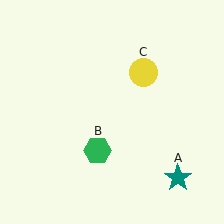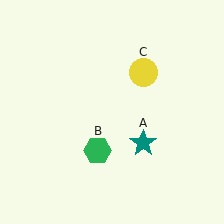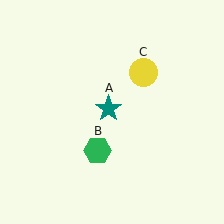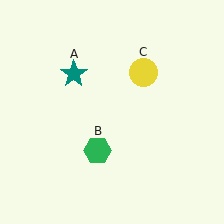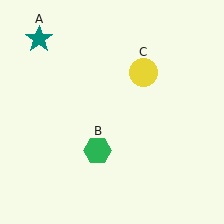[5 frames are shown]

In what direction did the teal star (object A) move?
The teal star (object A) moved up and to the left.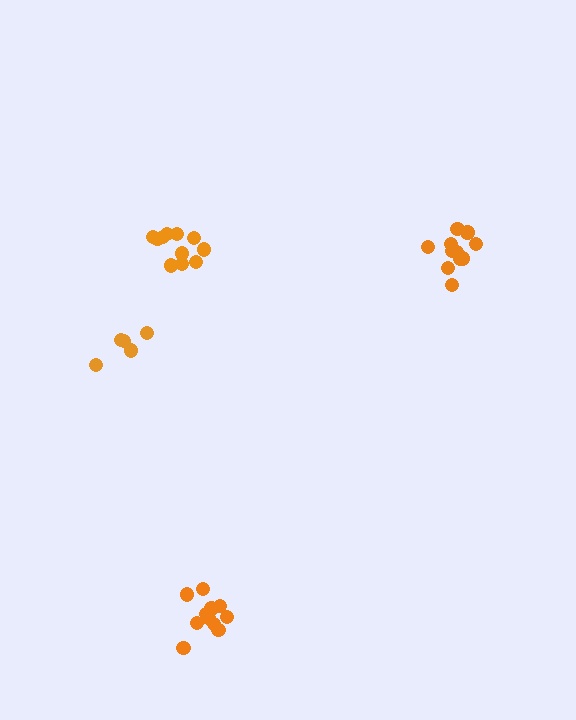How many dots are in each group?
Group 1: 11 dots, Group 2: 5 dots, Group 3: 11 dots, Group 4: 11 dots (38 total).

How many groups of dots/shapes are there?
There are 4 groups.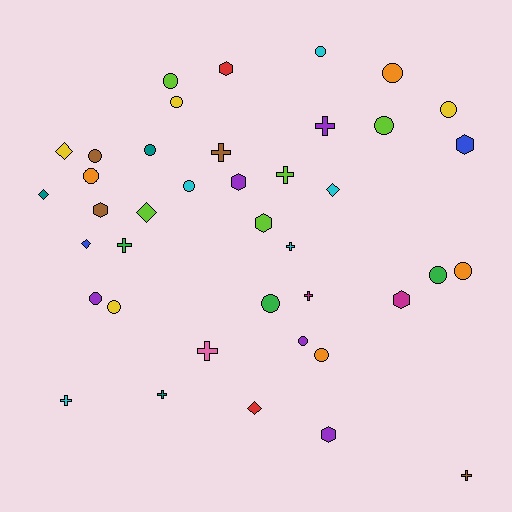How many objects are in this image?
There are 40 objects.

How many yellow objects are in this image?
There are 4 yellow objects.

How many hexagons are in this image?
There are 7 hexagons.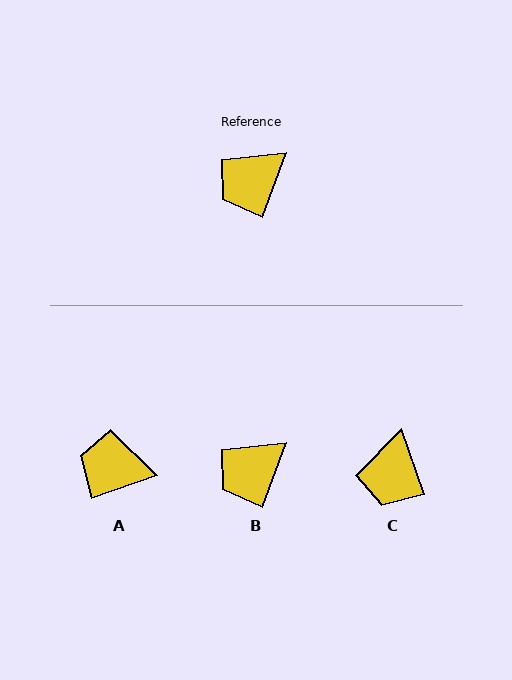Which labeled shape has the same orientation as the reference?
B.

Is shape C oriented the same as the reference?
No, it is off by about 39 degrees.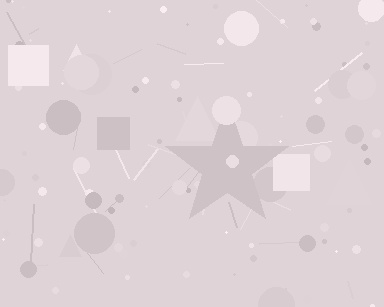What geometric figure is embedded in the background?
A star is embedded in the background.